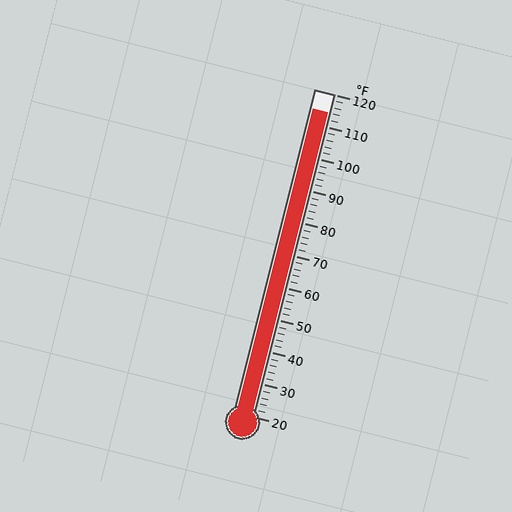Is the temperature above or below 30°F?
The temperature is above 30°F.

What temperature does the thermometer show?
The thermometer shows approximately 114°F.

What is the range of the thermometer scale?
The thermometer scale ranges from 20°F to 120°F.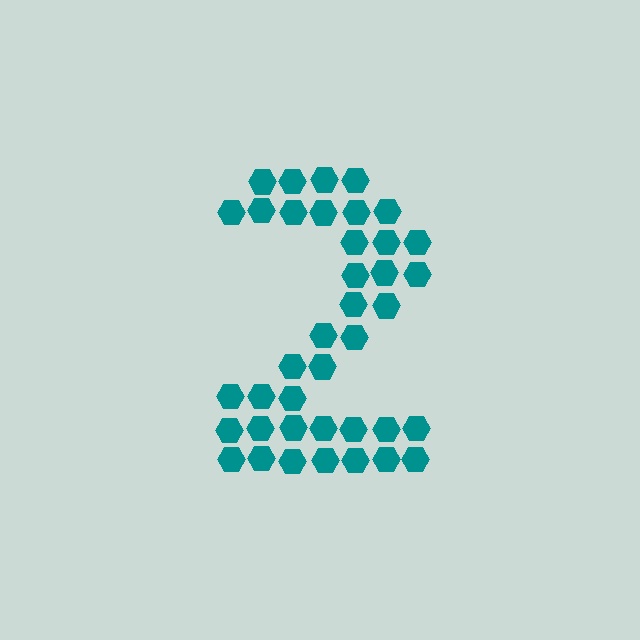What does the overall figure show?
The overall figure shows the digit 2.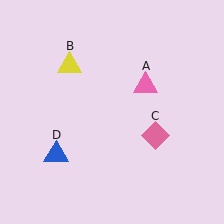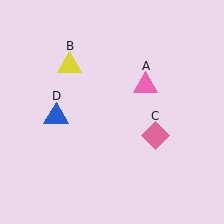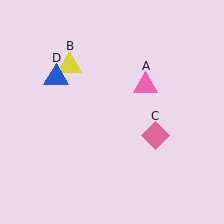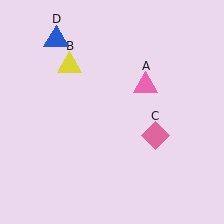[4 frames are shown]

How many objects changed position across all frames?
1 object changed position: blue triangle (object D).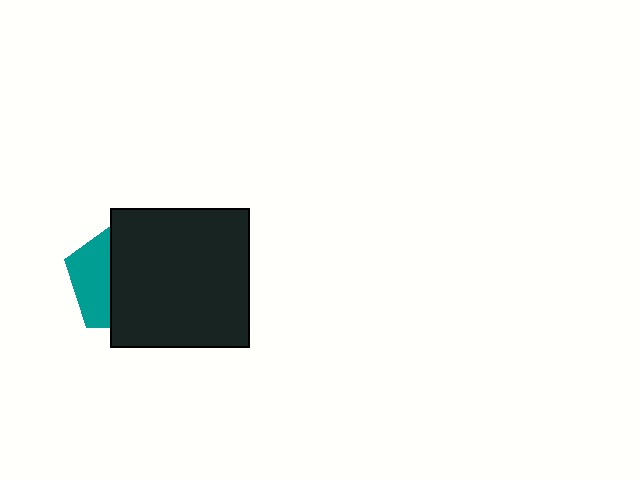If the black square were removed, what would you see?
You would see the complete teal pentagon.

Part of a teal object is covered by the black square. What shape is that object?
It is a pentagon.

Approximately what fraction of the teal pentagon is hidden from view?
Roughly 65% of the teal pentagon is hidden behind the black square.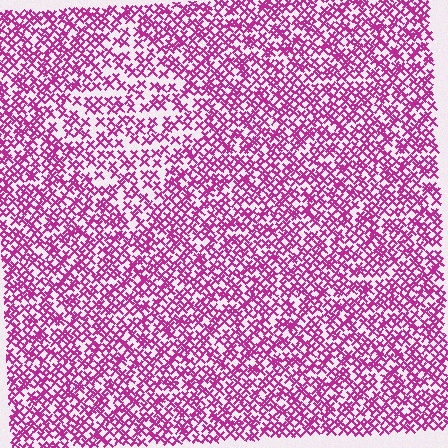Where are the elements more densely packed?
The elements are more densely packed outside the diamond boundary.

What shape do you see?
I see a diamond.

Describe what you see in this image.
The image contains small magenta elements arranged at two different densities. A diamond-shaped region is visible where the elements are less densely packed than the surrounding area.